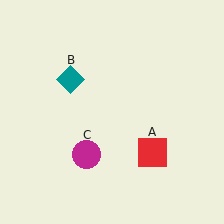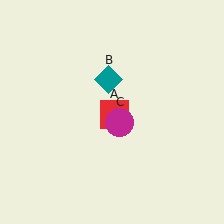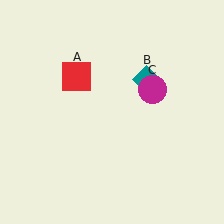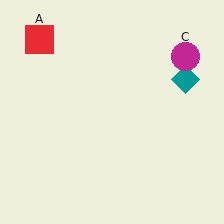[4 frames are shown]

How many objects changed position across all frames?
3 objects changed position: red square (object A), teal diamond (object B), magenta circle (object C).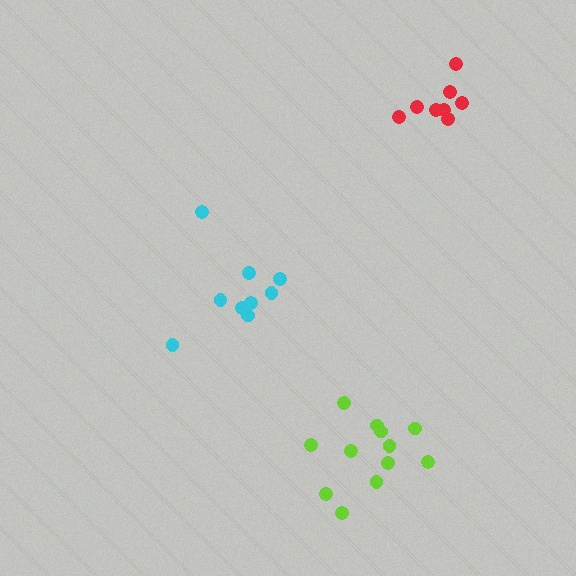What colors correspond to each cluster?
The clusters are colored: cyan, lime, red.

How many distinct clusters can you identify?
There are 3 distinct clusters.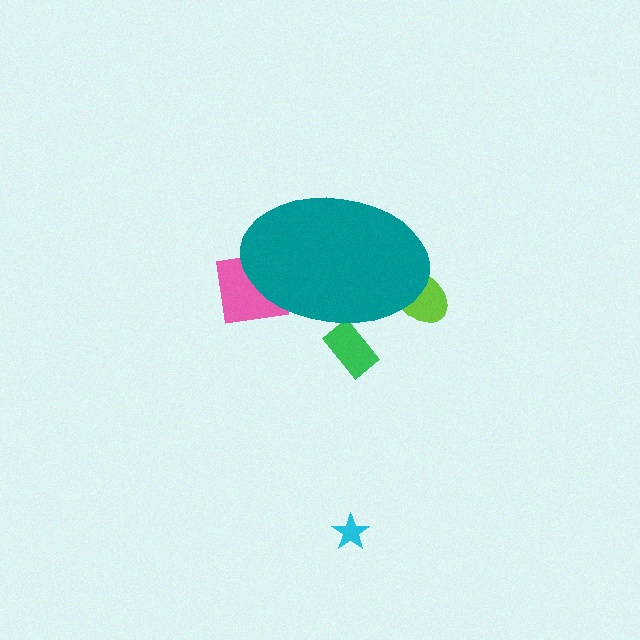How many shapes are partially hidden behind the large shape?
3 shapes are partially hidden.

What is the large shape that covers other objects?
A teal ellipse.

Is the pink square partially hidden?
Yes, the pink square is partially hidden behind the teal ellipse.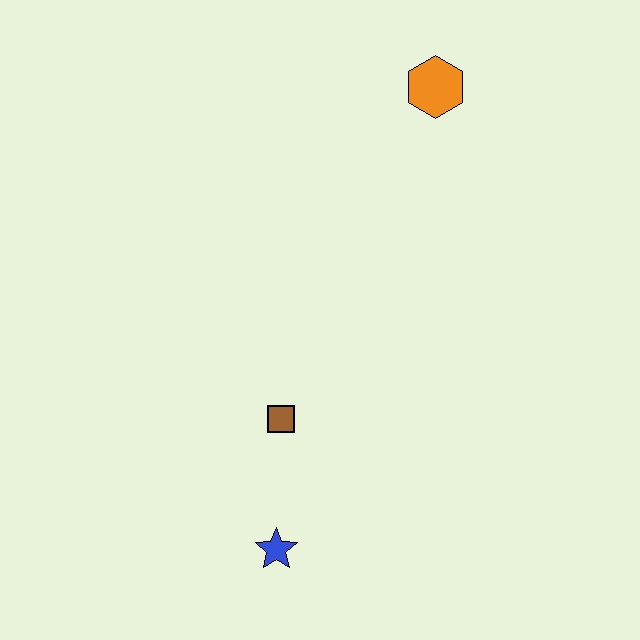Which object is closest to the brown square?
The blue star is closest to the brown square.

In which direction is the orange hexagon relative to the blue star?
The orange hexagon is above the blue star.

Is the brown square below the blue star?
No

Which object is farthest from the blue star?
The orange hexagon is farthest from the blue star.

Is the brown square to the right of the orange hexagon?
No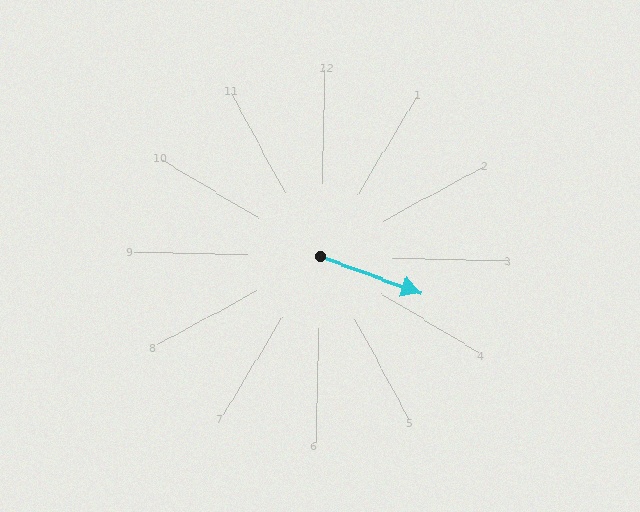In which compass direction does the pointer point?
East.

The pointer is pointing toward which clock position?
Roughly 4 o'clock.